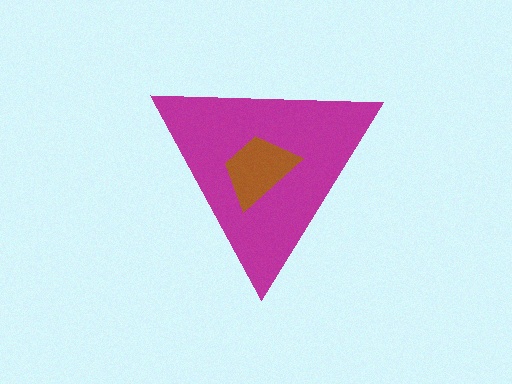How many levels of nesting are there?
2.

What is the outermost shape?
The magenta triangle.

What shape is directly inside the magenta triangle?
The brown trapezoid.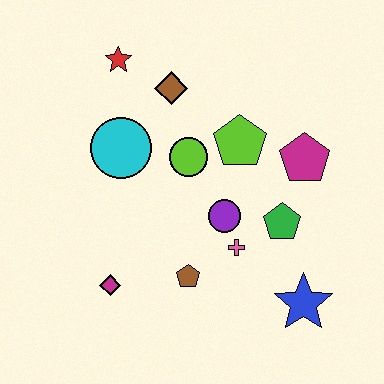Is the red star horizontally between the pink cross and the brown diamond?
No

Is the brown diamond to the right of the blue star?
No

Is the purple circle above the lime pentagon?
No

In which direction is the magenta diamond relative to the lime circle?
The magenta diamond is below the lime circle.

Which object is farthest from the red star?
The blue star is farthest from the red star.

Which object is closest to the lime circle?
The lime pentagon is closest to the lime circle.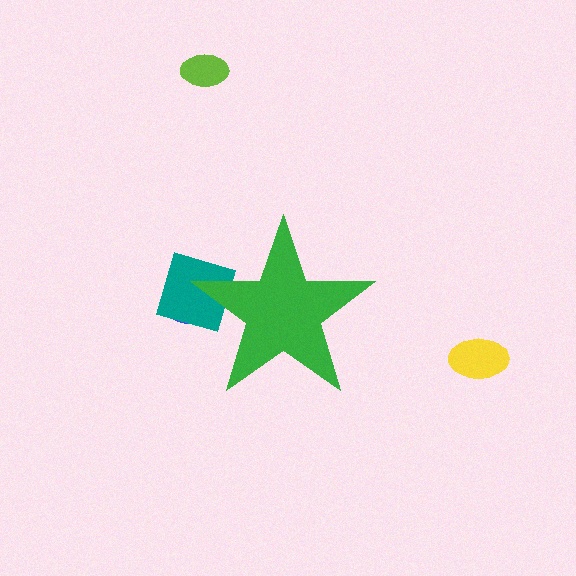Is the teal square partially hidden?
Yes, the teal square is partially hidden behind the green star.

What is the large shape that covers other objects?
A green star.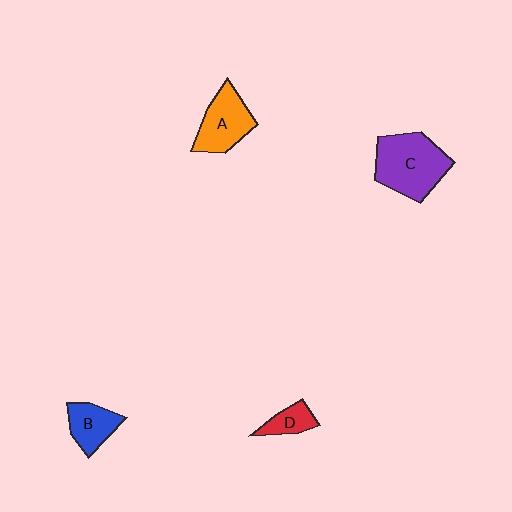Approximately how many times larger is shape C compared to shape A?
Approximately 1.4 times.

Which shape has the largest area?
Shape C (purple).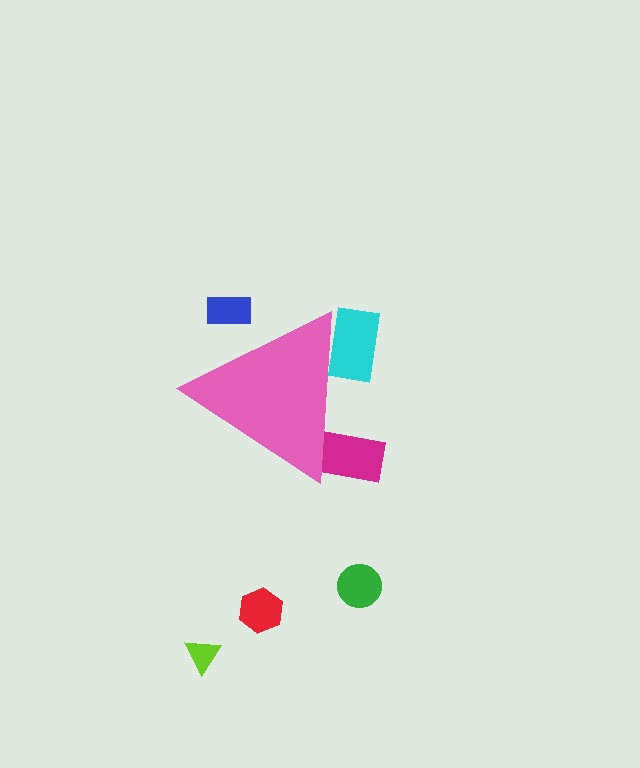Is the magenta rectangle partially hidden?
Yes, the magenta rectangle is partially hidden behind the pink triangle.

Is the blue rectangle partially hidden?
Yes, the blue rectangle is partially hidden behind the pink triangle.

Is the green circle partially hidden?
No, the green circle is fully visible.